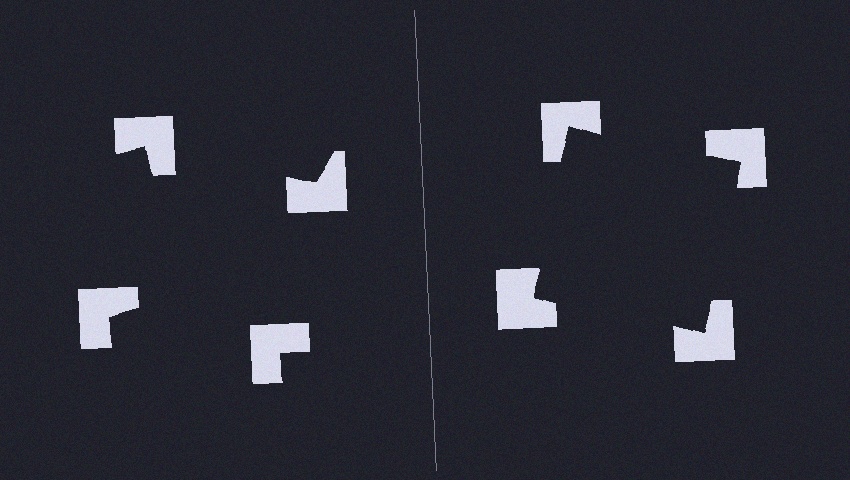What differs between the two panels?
The notched squares are positioned identically on both sides; only the wedge orientations differ. On the right they align to a square; on the left they are misaligned.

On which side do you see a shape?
An illusory square appears on the right side. On the left side the wedge cuts are rotated, so no coherent shape forms.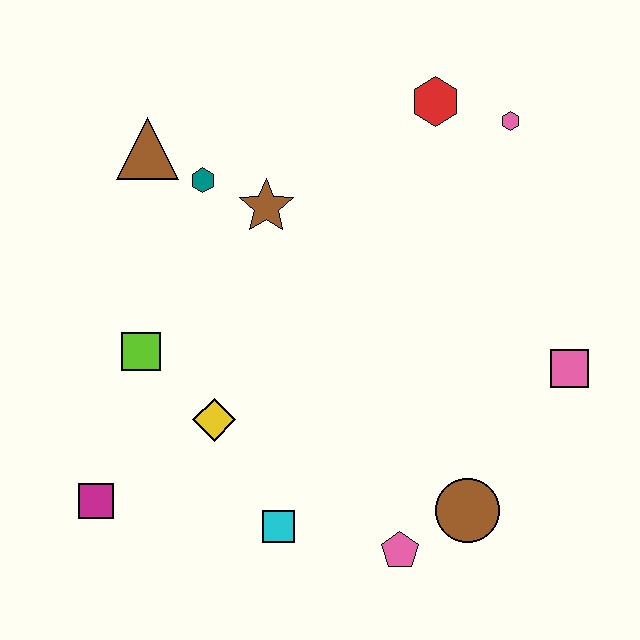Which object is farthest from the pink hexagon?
The magenta square is farthest from the pink hexagon.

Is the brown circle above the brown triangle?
No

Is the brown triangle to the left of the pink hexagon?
Yes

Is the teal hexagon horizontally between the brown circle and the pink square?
No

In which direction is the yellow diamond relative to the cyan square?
The yellow diamond is above the cyan square.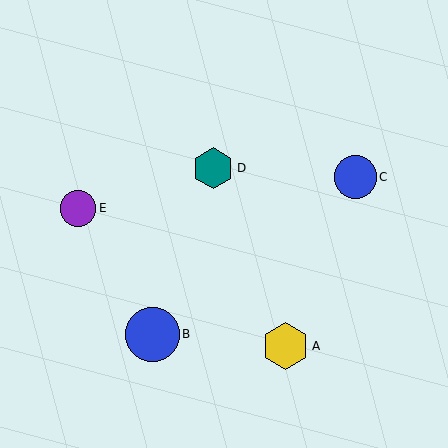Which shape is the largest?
The blue circle (labeled B) is the largest.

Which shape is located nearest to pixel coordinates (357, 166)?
The blue circle (labeled C) at (355, 177) is nearest to that location.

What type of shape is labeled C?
Shape C is a blue circle.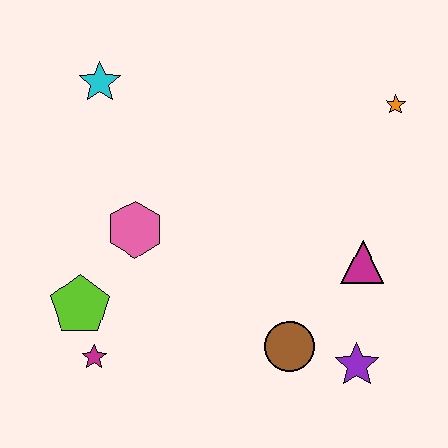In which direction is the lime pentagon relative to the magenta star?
The lime pentagon is above the magenta star.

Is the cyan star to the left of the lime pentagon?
No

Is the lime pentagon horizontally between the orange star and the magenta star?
No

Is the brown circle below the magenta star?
No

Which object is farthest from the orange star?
The magenta star is farthest from the orange star.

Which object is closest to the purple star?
The brown circle is closest to the purple star.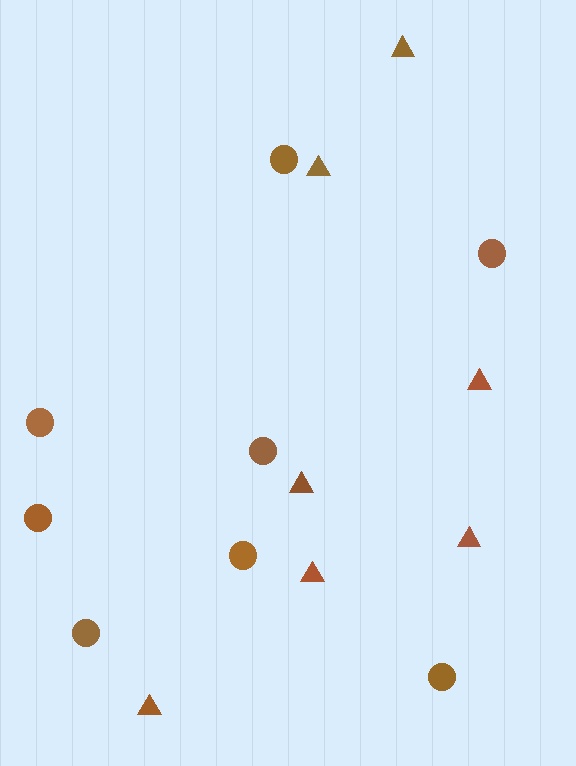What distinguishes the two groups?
There are 2 groups: one group of triangles (7) and one group of circles (8).